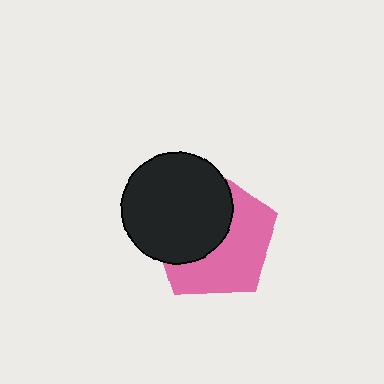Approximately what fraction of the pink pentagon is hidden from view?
Roughly 48% of the pink pentagon is hidden behind the black circle.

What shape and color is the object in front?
The object in front is a black circle.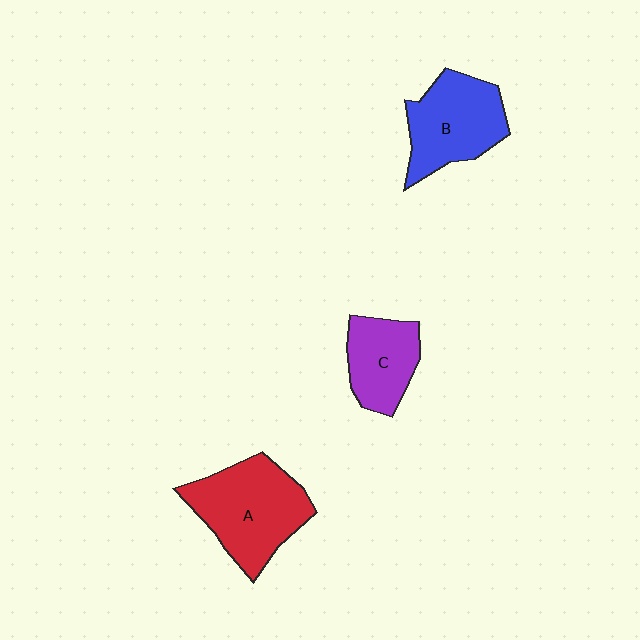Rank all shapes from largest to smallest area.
From largest to smallest: A (red), B (blue), C (purple).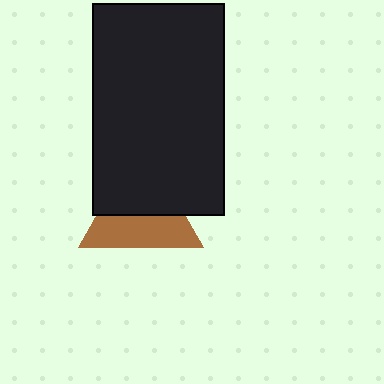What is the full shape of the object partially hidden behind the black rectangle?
The partially hidden object is a brown triangle.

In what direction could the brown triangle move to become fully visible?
The brown triangle could move down. That would shift it out from behind the black rectangle entirely.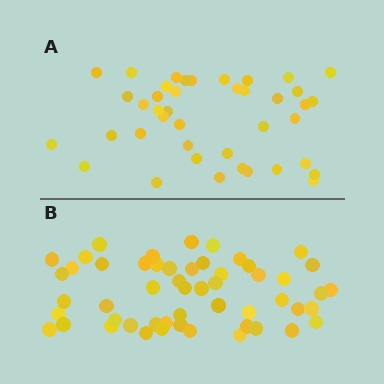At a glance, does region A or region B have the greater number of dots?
Region B (the bottom region) has more dots.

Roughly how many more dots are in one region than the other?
Region B has roughly 12 or so more dots than region A.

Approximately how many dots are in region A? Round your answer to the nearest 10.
About 40 dots. (The exact count is 41, which rounds to 40.)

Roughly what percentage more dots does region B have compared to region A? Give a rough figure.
About 30% more.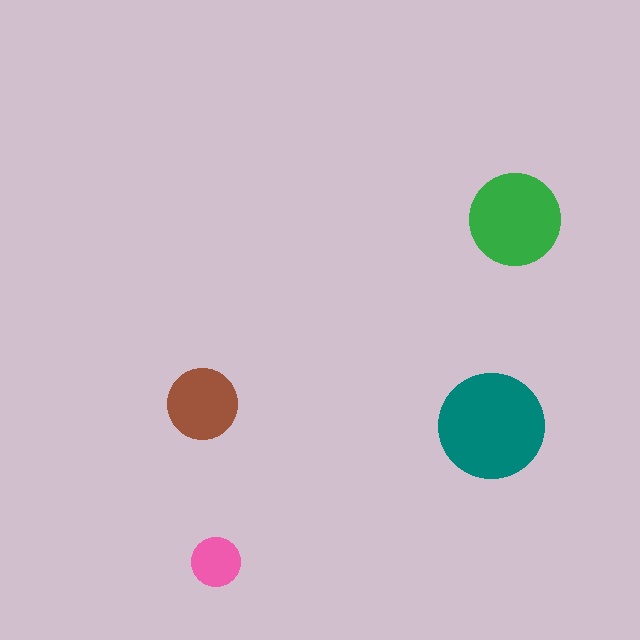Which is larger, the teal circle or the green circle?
The teal one.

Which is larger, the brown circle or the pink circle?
The brown one.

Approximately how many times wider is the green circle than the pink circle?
About 2 times wider.